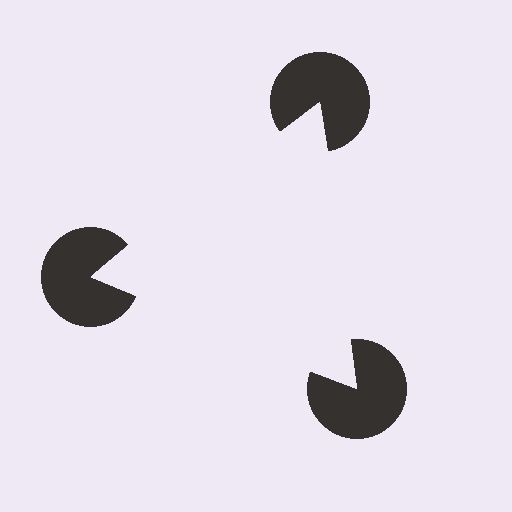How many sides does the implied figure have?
3 sides.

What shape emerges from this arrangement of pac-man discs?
An illusory triangle — its edges are inferred from the aligned wedge cuts in the pac-man discs, not physically drawn.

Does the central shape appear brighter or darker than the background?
It typically appears slightly brighter than the background, even though no actual brightness change is drawn.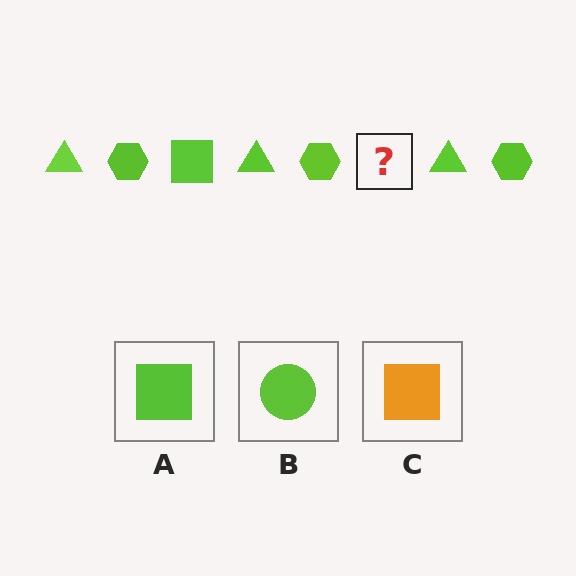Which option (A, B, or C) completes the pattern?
A.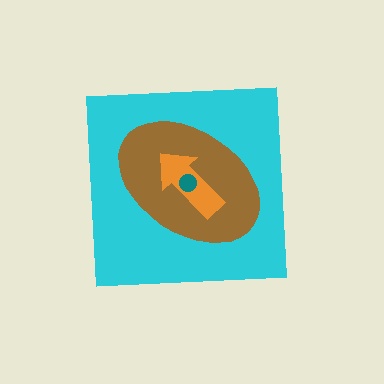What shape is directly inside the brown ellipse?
The orange arrow.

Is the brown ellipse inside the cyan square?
Yes.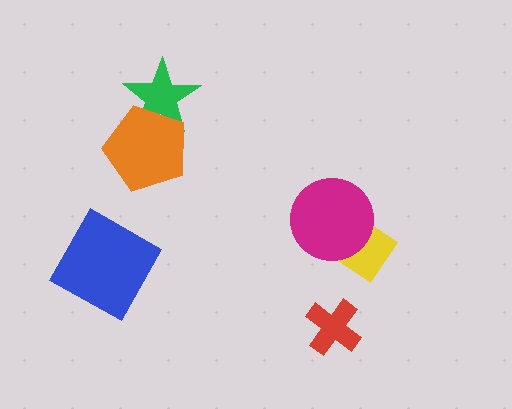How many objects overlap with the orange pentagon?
1 object overlaps with the orange pentagon.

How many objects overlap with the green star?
1 object overlaps with the green star.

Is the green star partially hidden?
Yes, it is partially covered by another shape.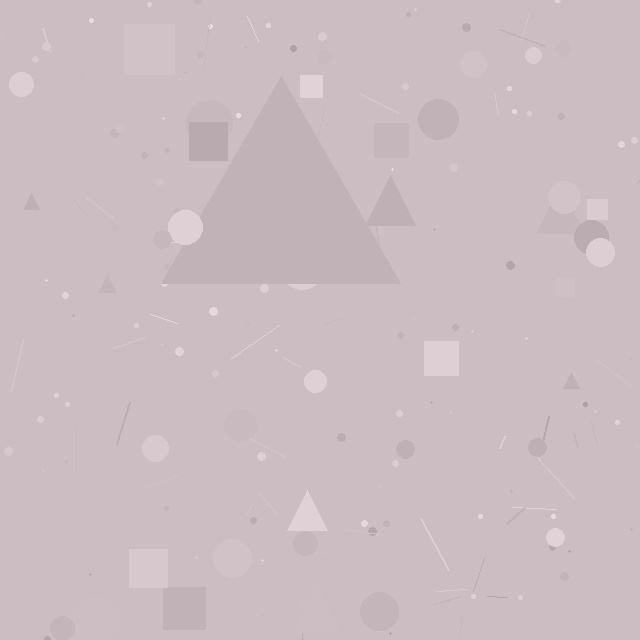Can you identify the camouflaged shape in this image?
The camouflaged shape is a triangle.